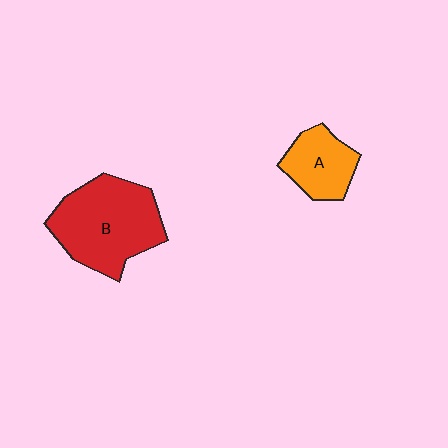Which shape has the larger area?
Shape B (red).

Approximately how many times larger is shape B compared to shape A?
Approximately 2.0 times.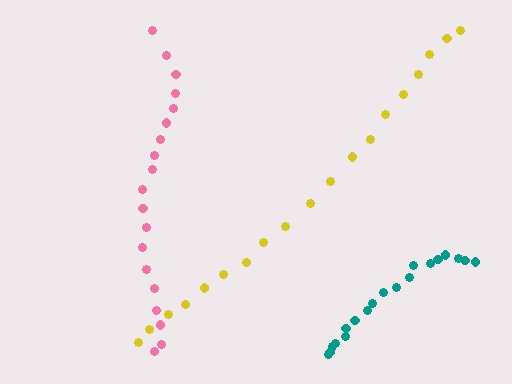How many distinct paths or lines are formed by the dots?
There are 3 distinct paths.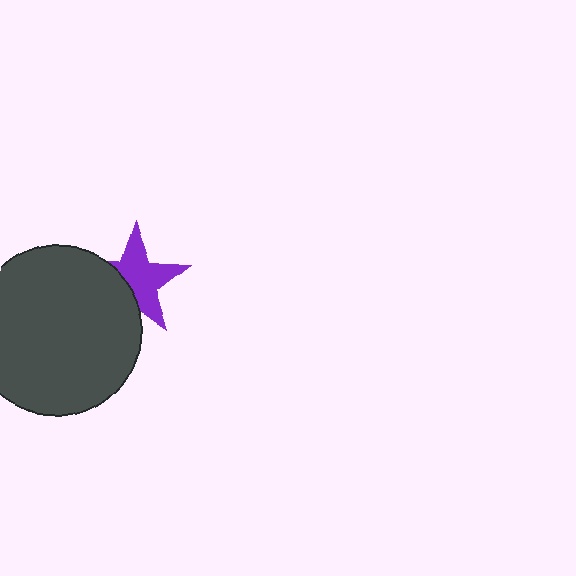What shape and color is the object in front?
The object in front is a dark gray circle.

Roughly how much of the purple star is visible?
About half of it is visible (roughly 64%).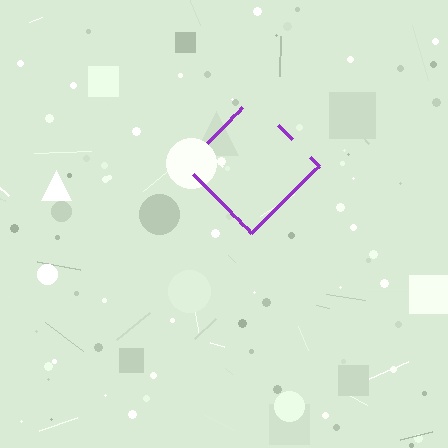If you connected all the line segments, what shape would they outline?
They would outline a diamond.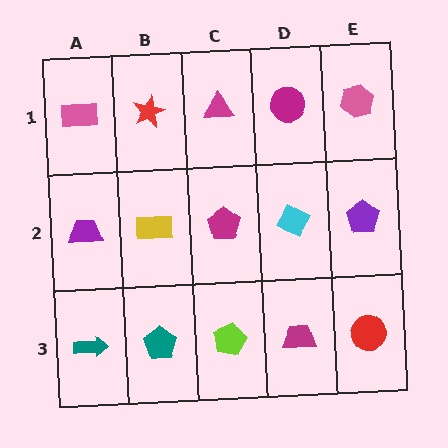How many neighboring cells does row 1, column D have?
3.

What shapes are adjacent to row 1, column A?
A purple trapezoid (row 2, column A), a red star (row 1, column B).